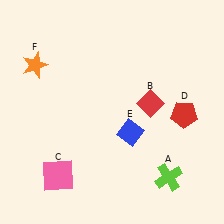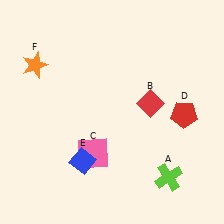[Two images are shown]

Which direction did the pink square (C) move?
The pink square (C) moved right.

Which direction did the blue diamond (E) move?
The blue diamond (E) moved left.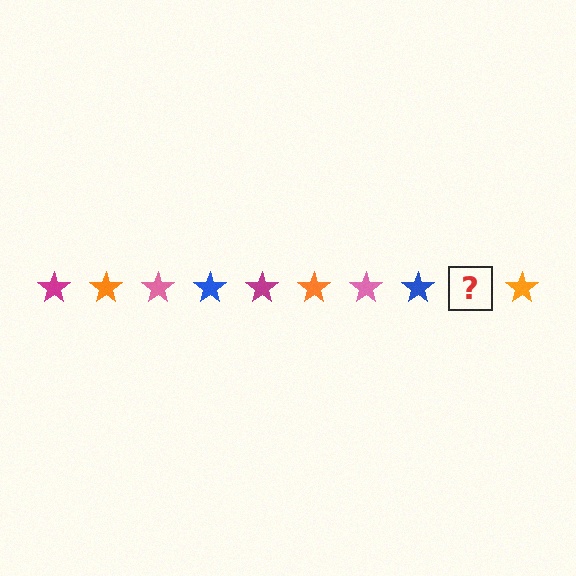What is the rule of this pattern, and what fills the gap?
The rule is that the pattern cycles through magenta, orange, pink, blue stars. The gap should be filled with a magenta star.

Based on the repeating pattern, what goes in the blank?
The blank should be a magenta star.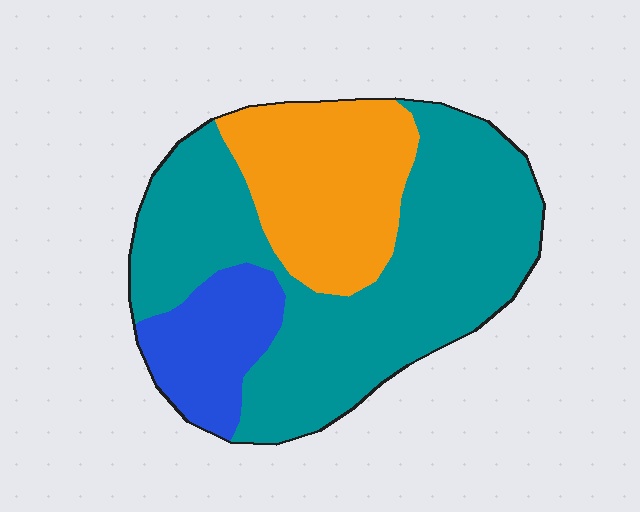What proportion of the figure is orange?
Orange covers about 25% of the figure.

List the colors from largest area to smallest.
From largest to smallest: teal, orange, blue.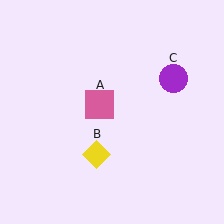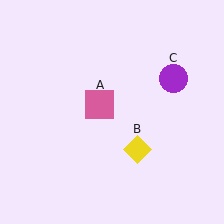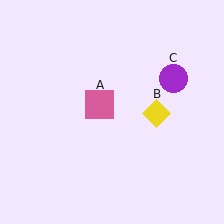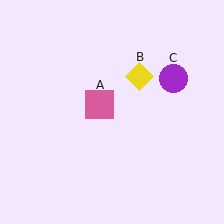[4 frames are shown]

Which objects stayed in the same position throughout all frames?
Pink square (object A) and purple circle (object C) remained stationary.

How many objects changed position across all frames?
1 object changed position: yellow diamond (object B).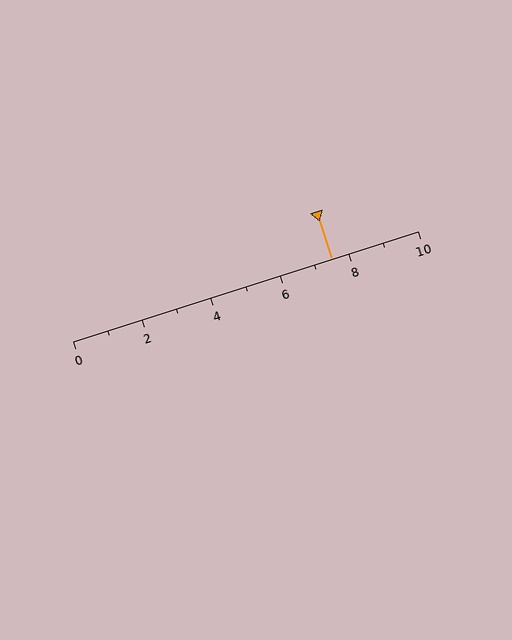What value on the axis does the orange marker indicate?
The marker indicates approximately 7.5.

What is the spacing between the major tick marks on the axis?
The major ticks are spaced 2 apart.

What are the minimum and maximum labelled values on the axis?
The axis runs from 0 to 10.